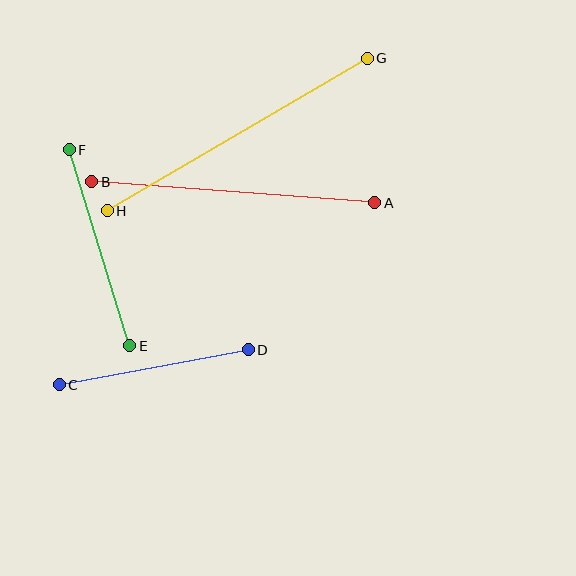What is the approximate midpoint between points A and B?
The midpoint is at approximately (233, 192) pixels.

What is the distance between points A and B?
The distance is approximately 283 pixels.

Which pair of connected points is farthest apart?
Points G and H are farthest apart.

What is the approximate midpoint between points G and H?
The midpoint is at approximately (237, 135) pixels.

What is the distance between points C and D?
The distance is approximately 192 pixels.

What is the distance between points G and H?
The distance is approximately 302 pixels.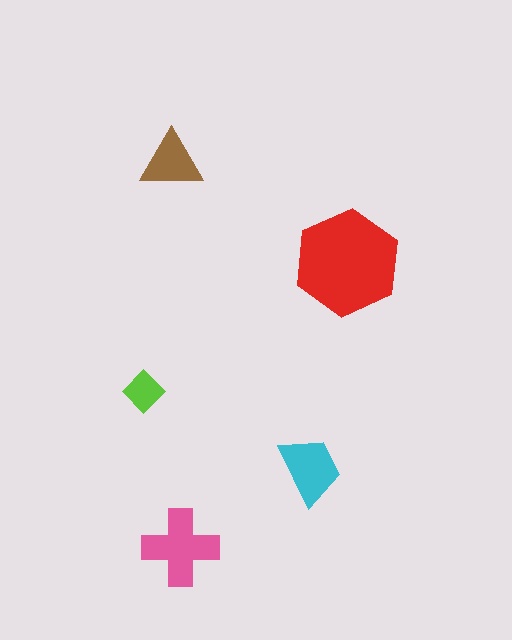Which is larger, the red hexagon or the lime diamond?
The red hexagon.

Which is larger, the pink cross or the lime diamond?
The pink cross.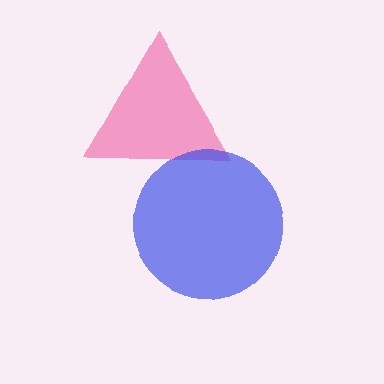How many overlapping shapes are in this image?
There are 2 overlapping shapes in the image.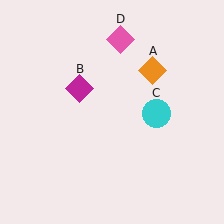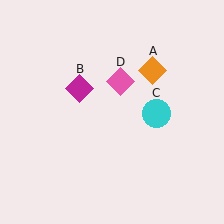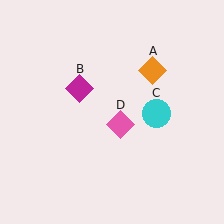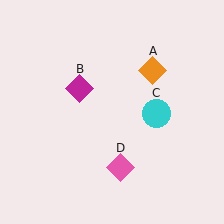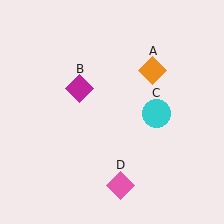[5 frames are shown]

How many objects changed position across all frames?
1 object changed position: pink diamond (object D).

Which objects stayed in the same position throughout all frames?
Orange diamond (object A) and magenta diamond (object B) and cyan circle (object C) remained stationary.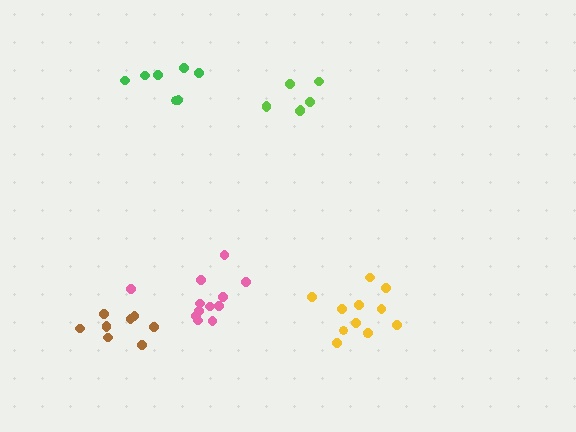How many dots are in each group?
Group 1: 12 dots, Group 2: 7 dots, Group 3: 9 dots, Group 4: 12 dots, Group 5: 7 dots (47 total).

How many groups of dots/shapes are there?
There are 5 groups.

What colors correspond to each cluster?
The clusters are colored: yellow, green, brown, pink, lime.